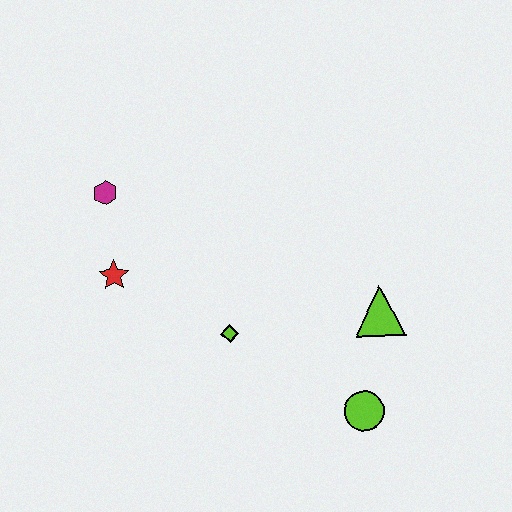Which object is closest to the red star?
The magenta hexagon is closest to the red star.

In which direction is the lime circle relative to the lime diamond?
The lime circle is to the right of the lime diamond.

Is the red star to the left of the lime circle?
Yes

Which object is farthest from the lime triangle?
The magenta hexagon is farthest from the lime triangle.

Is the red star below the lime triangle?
No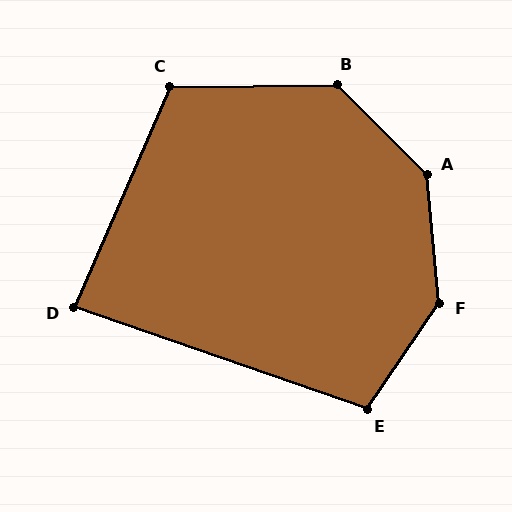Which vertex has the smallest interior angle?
D, at approximately 86 degrees.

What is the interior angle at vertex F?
Approximately 140 degrees (obtuse).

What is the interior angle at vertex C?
Approximately 114 degrees (obtuse).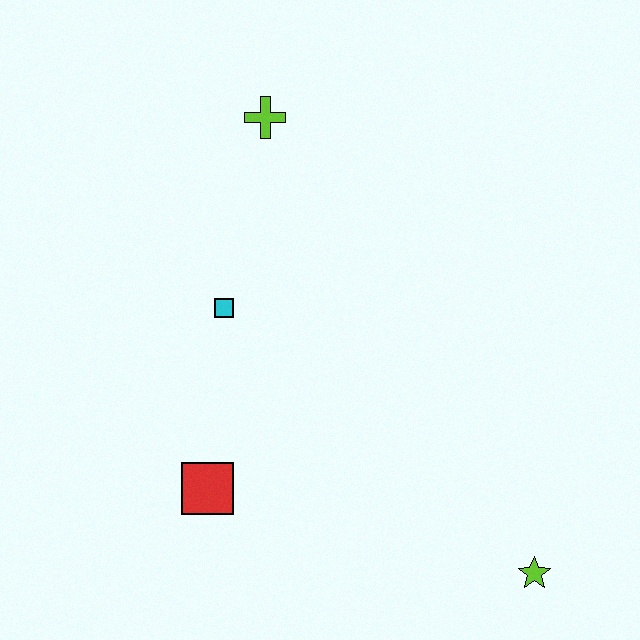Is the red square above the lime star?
Yes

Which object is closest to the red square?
The cyan square is closest to the red square.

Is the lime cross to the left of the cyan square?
No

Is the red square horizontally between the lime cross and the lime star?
No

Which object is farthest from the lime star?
The lime cross is farthest from the lime star.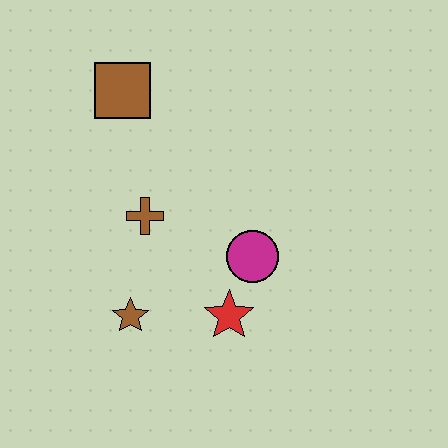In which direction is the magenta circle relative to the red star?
The magenta circle is above the red star.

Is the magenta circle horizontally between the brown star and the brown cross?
No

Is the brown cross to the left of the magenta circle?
Yes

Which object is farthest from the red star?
The brown square is farthest from the red star.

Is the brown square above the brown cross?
Yes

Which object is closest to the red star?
The magenta circle is closest to the red star.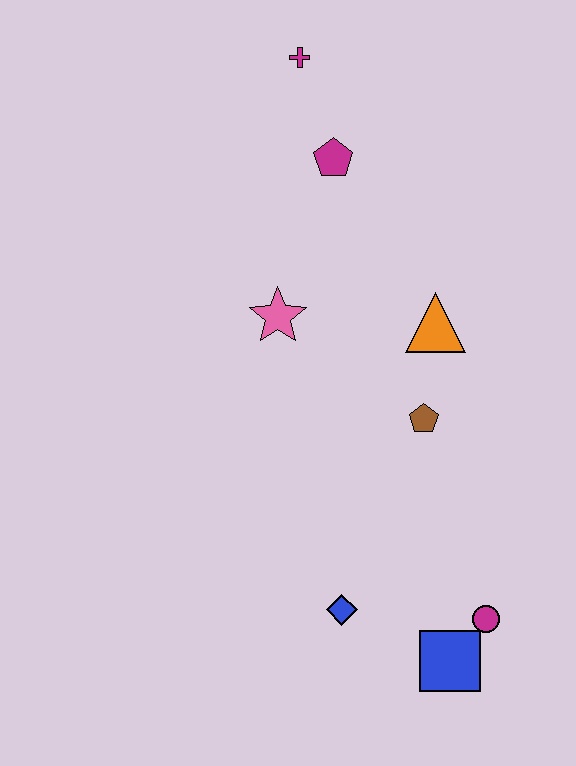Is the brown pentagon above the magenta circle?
Yes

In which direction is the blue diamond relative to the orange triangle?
The blue diamond is below the orange triangle.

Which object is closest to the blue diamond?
The blue square is closest to the blue diamond.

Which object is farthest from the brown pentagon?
The magenta cross is farthest from the brown pentagon.